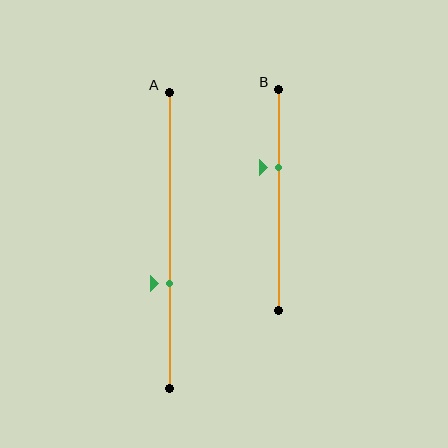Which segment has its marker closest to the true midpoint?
Segment B has its marker closest to the true midpoint.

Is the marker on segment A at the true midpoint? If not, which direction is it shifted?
No, the marker on segment A is shifted downward by about 15% of the segment length.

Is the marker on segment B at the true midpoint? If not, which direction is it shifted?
No, the marker on segment B is shifted upward by about 15% of the segment length.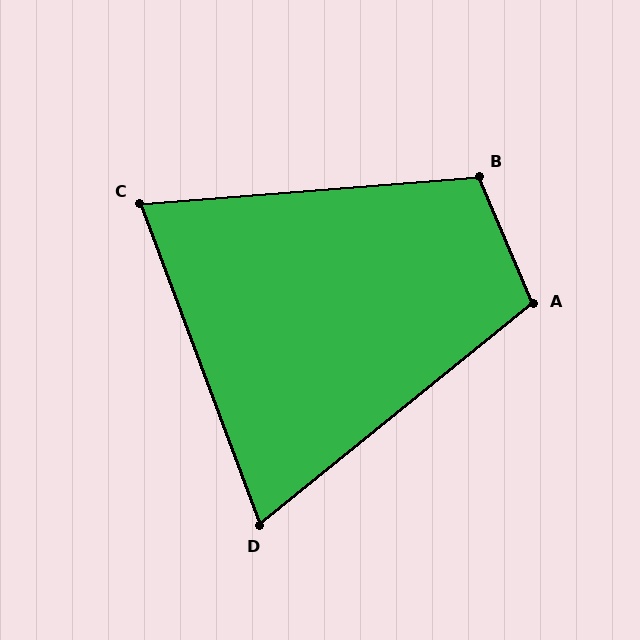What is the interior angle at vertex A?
Approximately 106 degrees (obtuse).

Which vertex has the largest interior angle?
B, at approximately 109 degrees.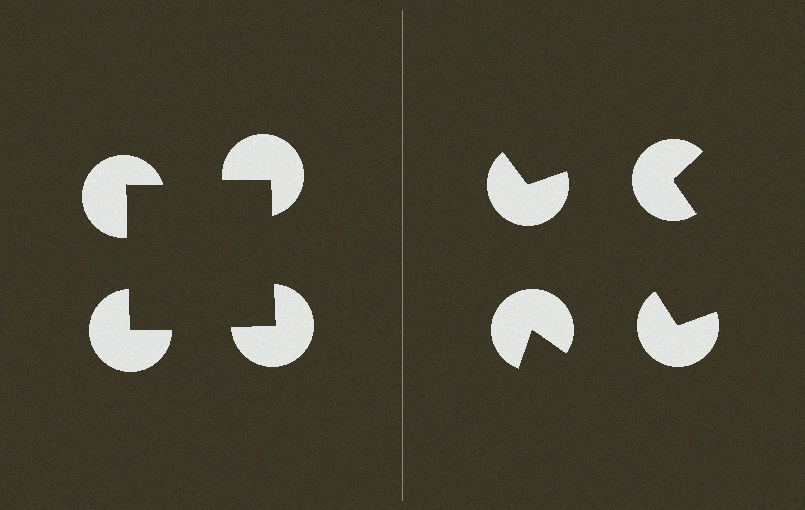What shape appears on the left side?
An illusory square.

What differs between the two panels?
The pac-man discs are positioned identically on both sides; only the wedge orientations differ. On the left they align to a square; on the right they are misaligned.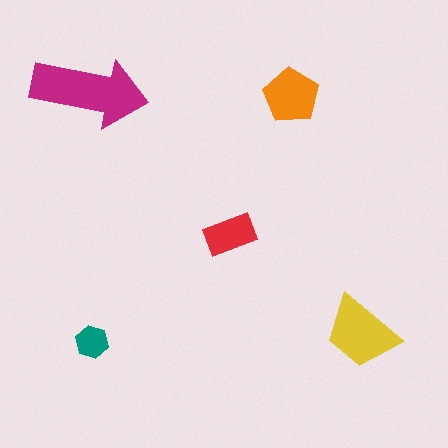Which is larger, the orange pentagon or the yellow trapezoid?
The yellow trapezoid.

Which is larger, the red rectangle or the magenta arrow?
The magenta arrow.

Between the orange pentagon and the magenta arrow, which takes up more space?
The magenta arrow.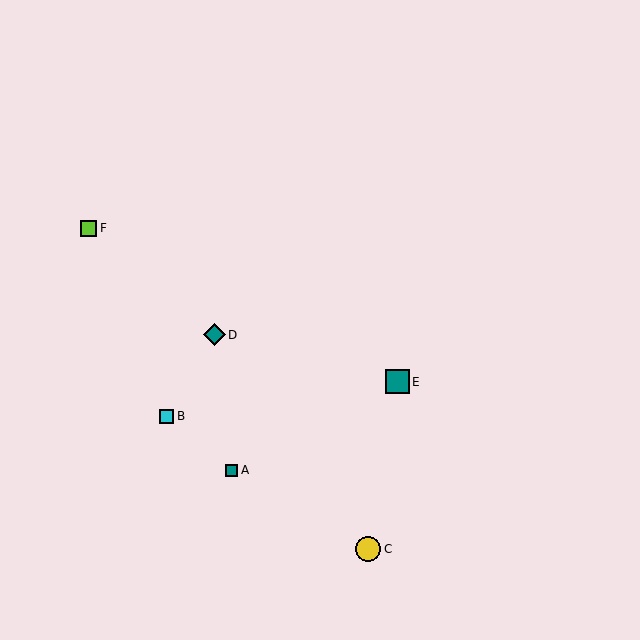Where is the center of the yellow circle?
The center of the yellow circle is at (368, 549).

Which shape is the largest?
The yellow circle (labeled C) is the largest.